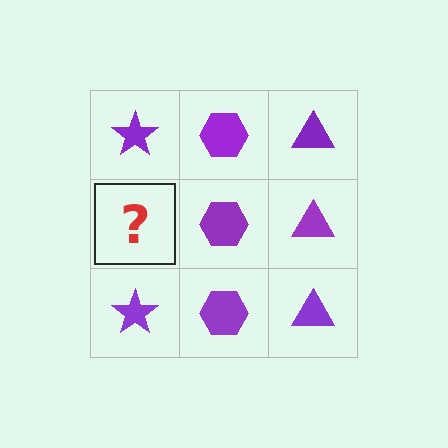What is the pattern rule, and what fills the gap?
The rule is that each column has a consistent shape. The gap should be filled with a purple star.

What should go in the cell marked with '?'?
The missing cell should contain a purple star.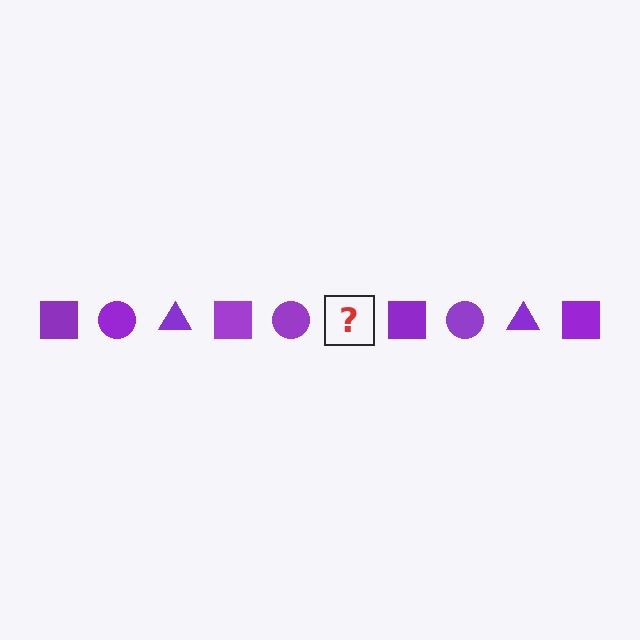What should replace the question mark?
The question mark should be replaced with a purple triangle.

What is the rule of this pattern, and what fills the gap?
The rule is that the pattern cycles through square, circle, triangle shapes in purple. The gap should be filled with a purple triangle.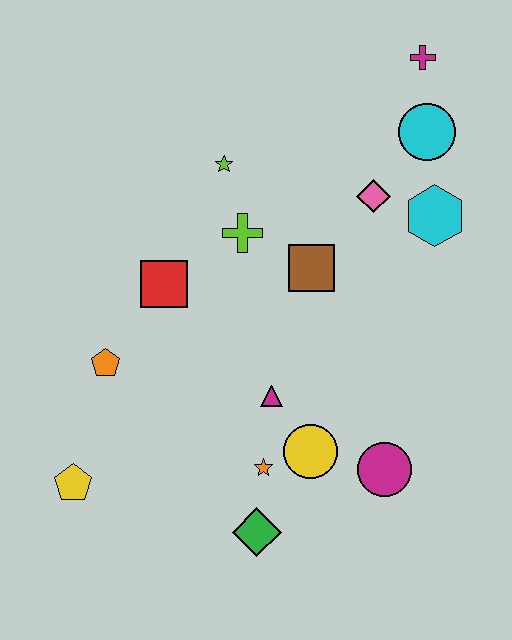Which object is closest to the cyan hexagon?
The pink diamond is closest to the cyan hexagon.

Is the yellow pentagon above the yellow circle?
No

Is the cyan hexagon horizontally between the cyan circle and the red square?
No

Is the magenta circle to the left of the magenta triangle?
No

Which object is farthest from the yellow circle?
The magenta cross is farthest from the yellow circle.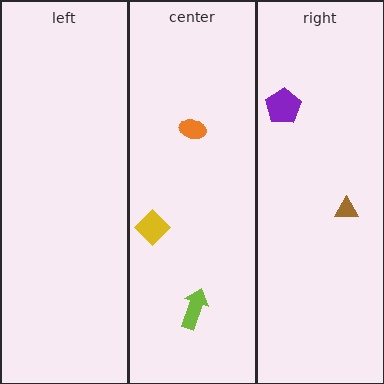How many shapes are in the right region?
2.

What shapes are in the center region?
The orange ellipse, the yellow diamond, the lime arrow.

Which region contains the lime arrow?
The center region.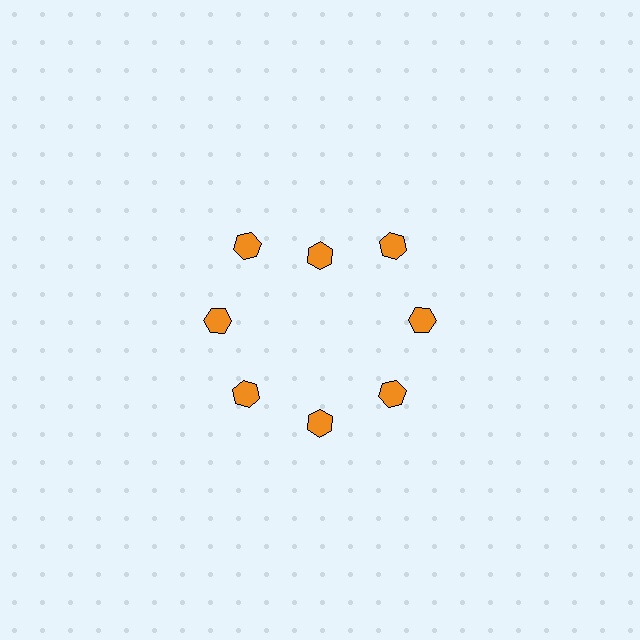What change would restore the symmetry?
The symmetry would be restored by moving it outward, back onto the ring so that all 8 hexagons sit at equal angles and equal distance from the center.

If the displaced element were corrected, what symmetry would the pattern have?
It would have 8-fold rotational symmetry — the pattern would map onto itself every 45 degrees.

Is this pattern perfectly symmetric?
No. The 8 orange hexagons are arranged in a ring, but one element near the 12 o'clock position is pulled inward toward the center, breaking the 8-fold rotational symmetry.